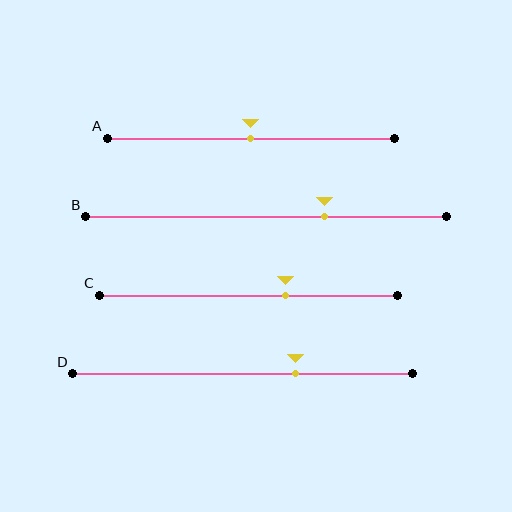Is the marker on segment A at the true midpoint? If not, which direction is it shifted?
Yes, the marker on segment A is at the true midpoint.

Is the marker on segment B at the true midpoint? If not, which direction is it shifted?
No, the marker on segment B is shifted to the right by about 16% of the segment length.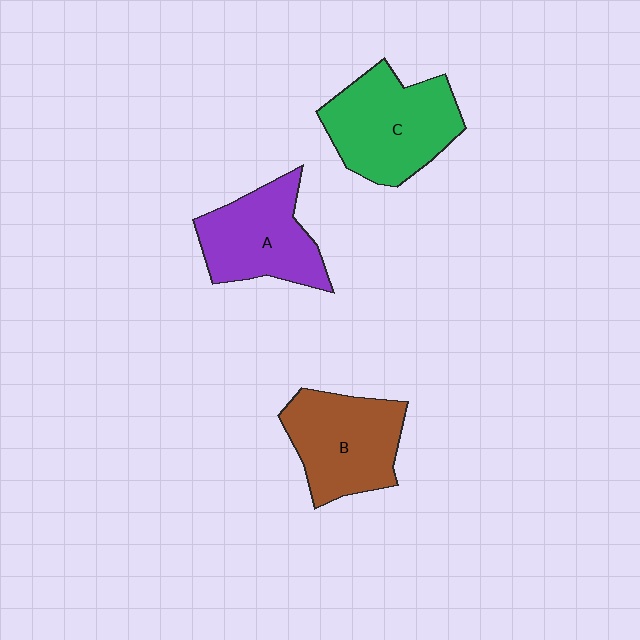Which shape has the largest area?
Shape C (green).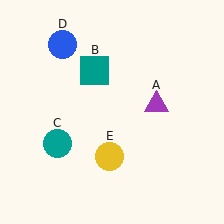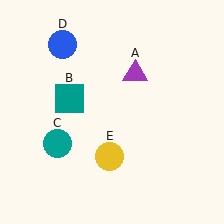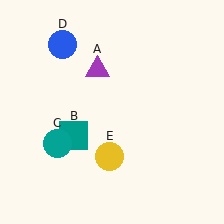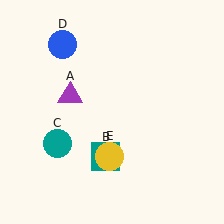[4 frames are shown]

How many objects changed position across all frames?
2 objects changed position: purple triangle (object A), teal square (object B).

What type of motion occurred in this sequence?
The purple triangle (object A), teal square (object B) rotated counterclockwise around the center of the scene.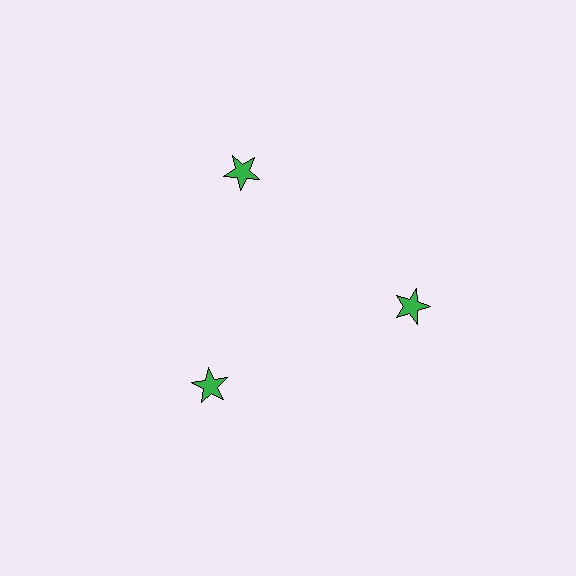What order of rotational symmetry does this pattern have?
This pattern has 3-fold rotational symmetry.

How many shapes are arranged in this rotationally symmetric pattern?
There are 3 shapes, arranged in 3 groups of 1.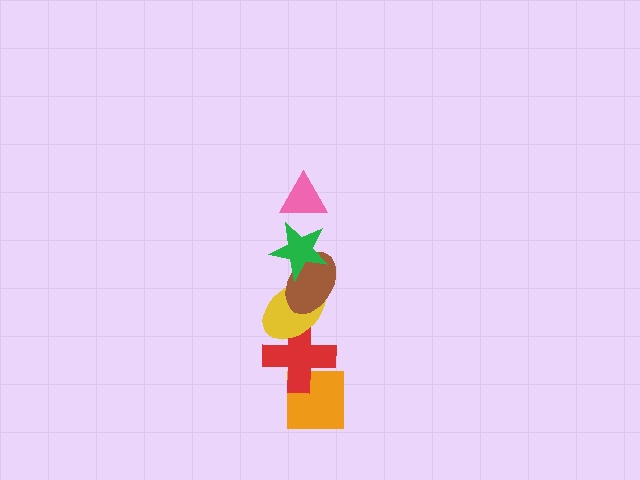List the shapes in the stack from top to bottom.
From top to bottom: the pink triangle, the green star, the brown ellipse, the yellow ellipse, the red cross, the orange square.